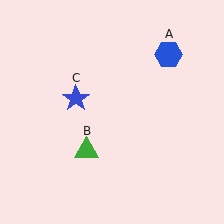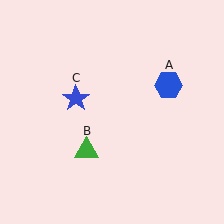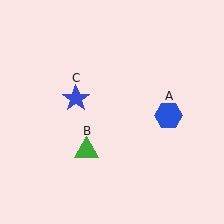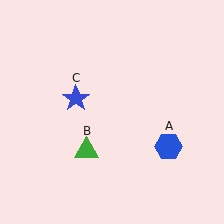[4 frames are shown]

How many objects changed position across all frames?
1 object changed position: blue hexagon (object A).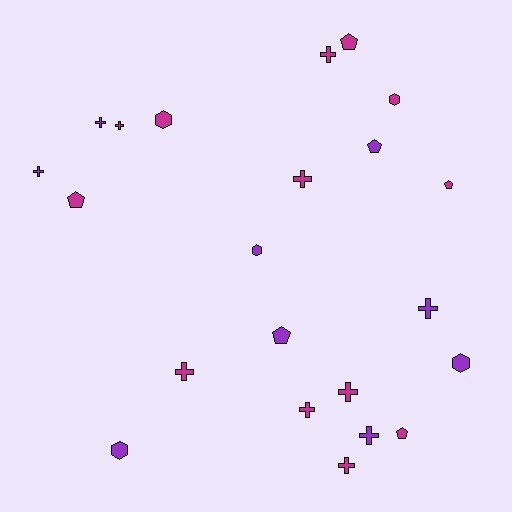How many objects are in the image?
There are 22 objects.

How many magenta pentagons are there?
There are 4 magenta pentagons.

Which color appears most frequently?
Magenta, with 13 objects.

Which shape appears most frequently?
Cross, with 11 objects.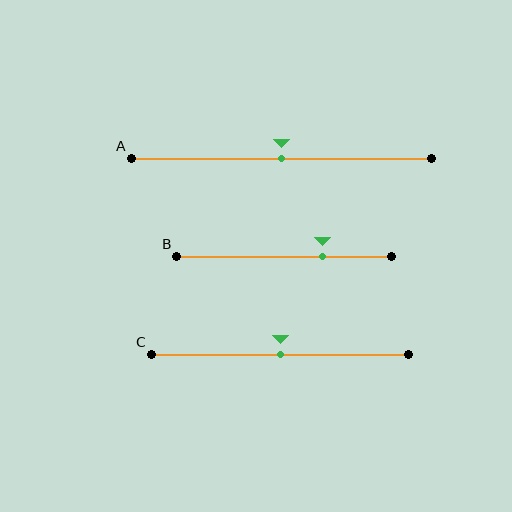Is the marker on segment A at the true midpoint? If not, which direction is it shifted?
Yes, the marker on segment A is at the true midpoint.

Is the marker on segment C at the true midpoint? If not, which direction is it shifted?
Yes, the marker on segment C is at the true midpoint.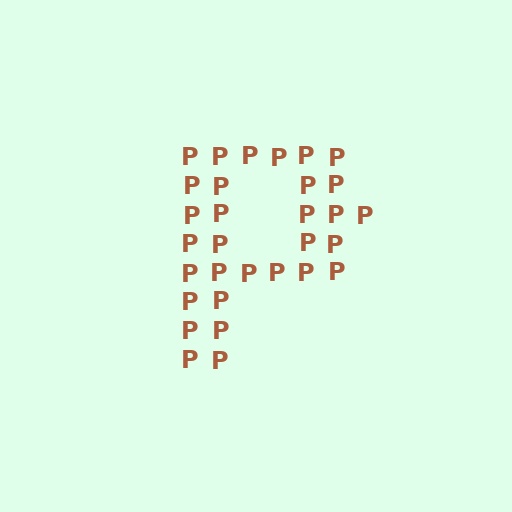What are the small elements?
The small elements are letter P's.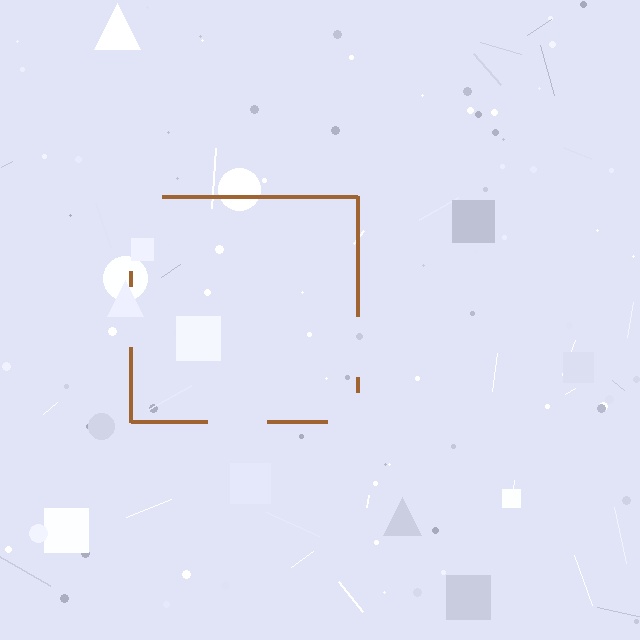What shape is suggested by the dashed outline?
The dashed outline suggests a square.